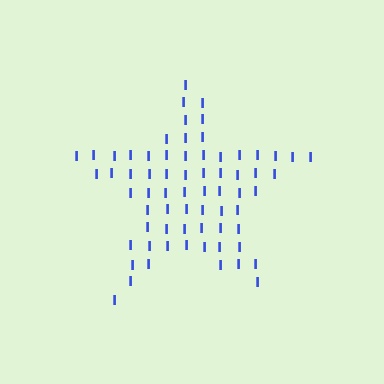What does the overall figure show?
The overall figure shows a star.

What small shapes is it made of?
It is made of small letter I's.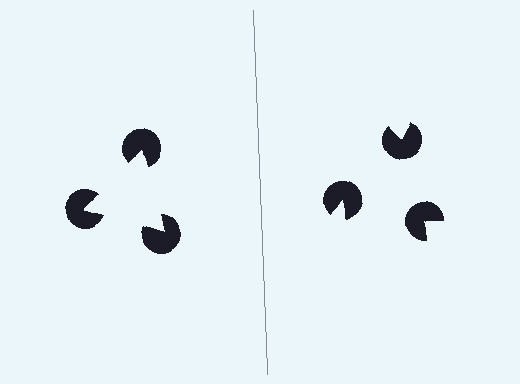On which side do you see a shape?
An illusory triangle appears on the left side. On the right side the wedge cuts are rotated, so no coherent shape forms.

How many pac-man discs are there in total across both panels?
6 — 3 on each side.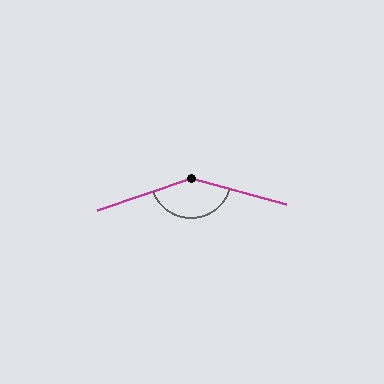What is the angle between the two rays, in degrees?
Approximately 146 degrees.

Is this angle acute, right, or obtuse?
It is obtuse.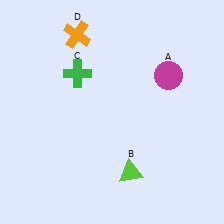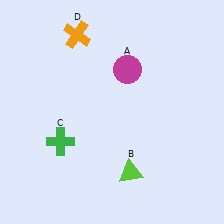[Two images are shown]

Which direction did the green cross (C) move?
The green cross (C) moved down.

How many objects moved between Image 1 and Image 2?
2 objects moved between the two images.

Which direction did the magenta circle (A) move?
The magenta circle (A) moved left.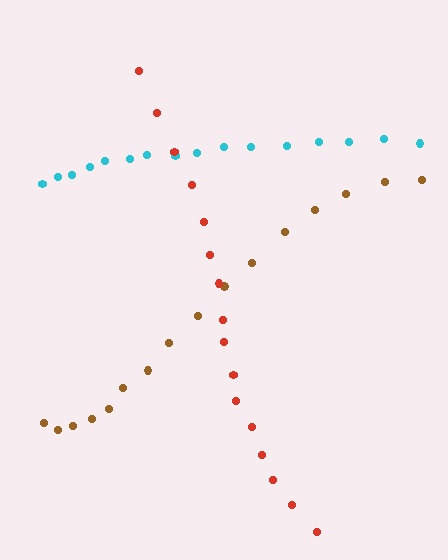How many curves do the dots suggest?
There are 3 distinct paths.